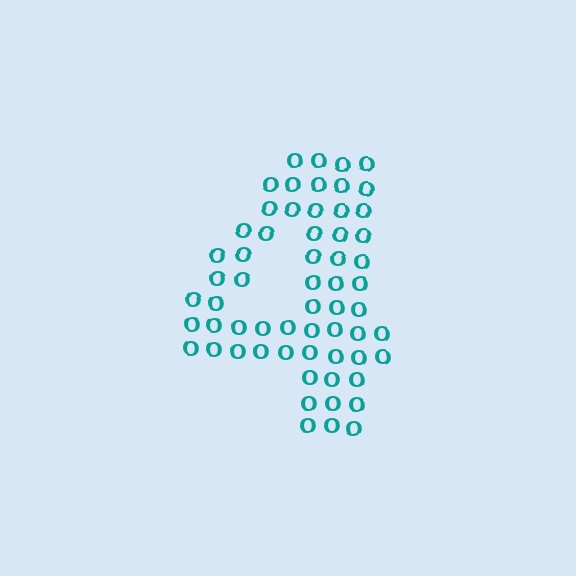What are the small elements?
The small elements are letter O's.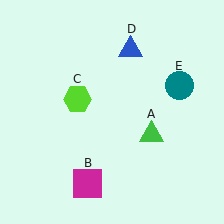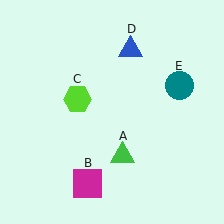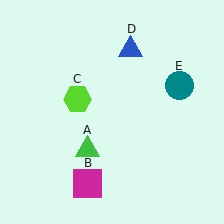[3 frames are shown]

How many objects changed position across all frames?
1 object changed position: green triangle (object A).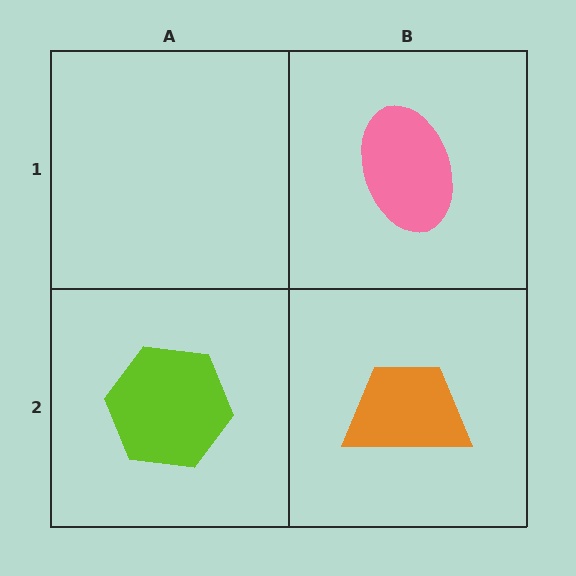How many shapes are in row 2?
2 shapes.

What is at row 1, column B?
A pink ellipse.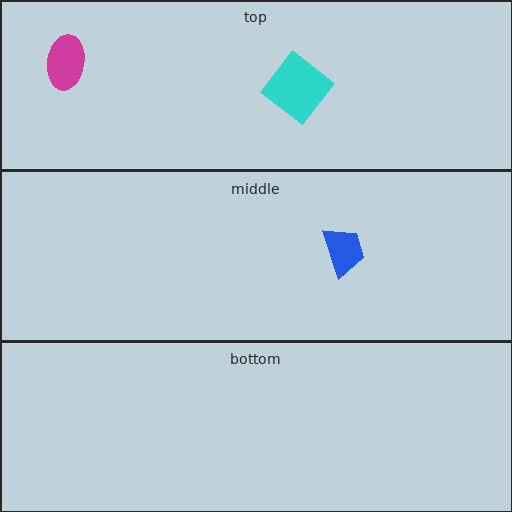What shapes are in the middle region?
The blue trapezoid.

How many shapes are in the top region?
2.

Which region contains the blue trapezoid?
The middle region.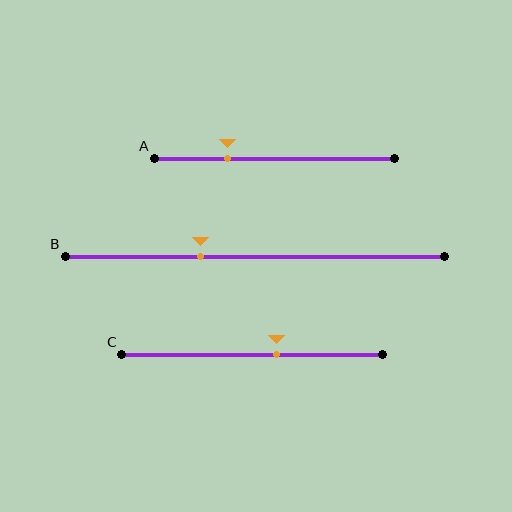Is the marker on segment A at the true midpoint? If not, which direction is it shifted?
No, the marker on segment A is shifted to the left by about 20% of the segment length.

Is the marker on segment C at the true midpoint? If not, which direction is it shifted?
No, the marker on segment C is shifted to the right by about 9% of the segment length.